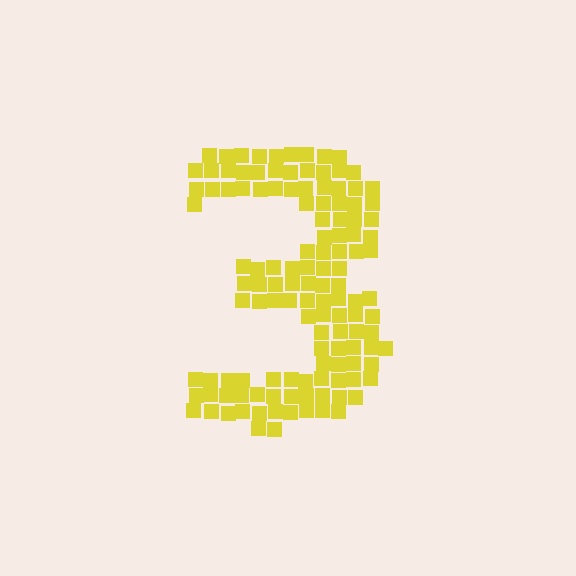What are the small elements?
The small elements are squares.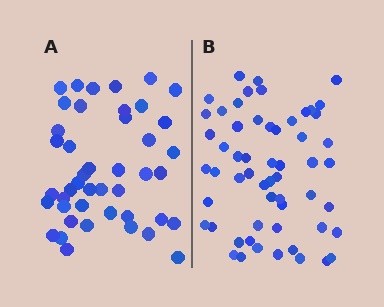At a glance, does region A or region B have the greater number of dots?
Region B (the right region) has more dots.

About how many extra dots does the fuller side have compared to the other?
Region B has approximately 15 more dots than region A.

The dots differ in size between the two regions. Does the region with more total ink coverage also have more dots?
No. Region A has more total ink coverage because its dots are larger, but region B actually contains more individual dots. Total area can be misleading — the number of items is what matters here.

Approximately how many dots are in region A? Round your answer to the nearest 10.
About 40 dots. (The exact count is 44, which rounds to 40.)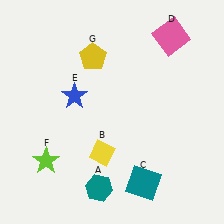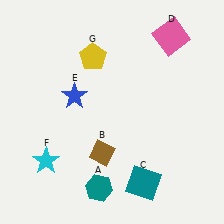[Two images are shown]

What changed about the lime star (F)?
In Image 1, F is lime. In Image 2, it changed to cyan.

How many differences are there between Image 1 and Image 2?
There are 2 differences between the two images.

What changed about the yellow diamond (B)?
In Image 1, B is yellow. In Image 2, it changed to brown.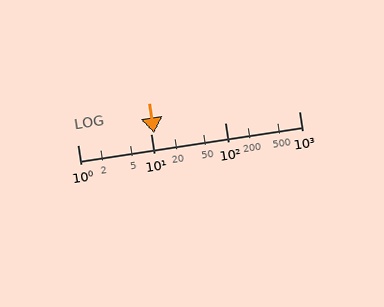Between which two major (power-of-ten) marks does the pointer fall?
The pointer is between 10 and 100.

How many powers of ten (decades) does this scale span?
The scale spans 3 decades, from 1 to 1000.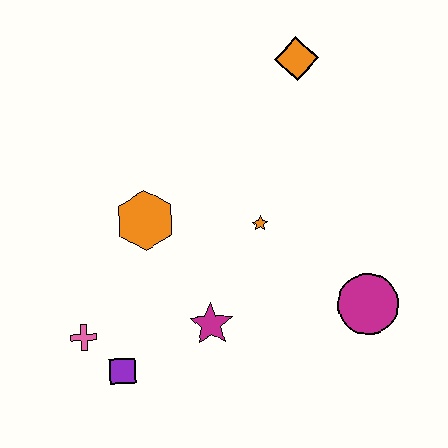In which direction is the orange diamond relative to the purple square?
The orange diamond is above the purple square.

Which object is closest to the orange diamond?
The orange star is closest to the orange diamond.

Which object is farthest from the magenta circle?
The pink cross is farthest from the magenta circle.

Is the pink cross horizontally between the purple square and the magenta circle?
No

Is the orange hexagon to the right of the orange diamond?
No